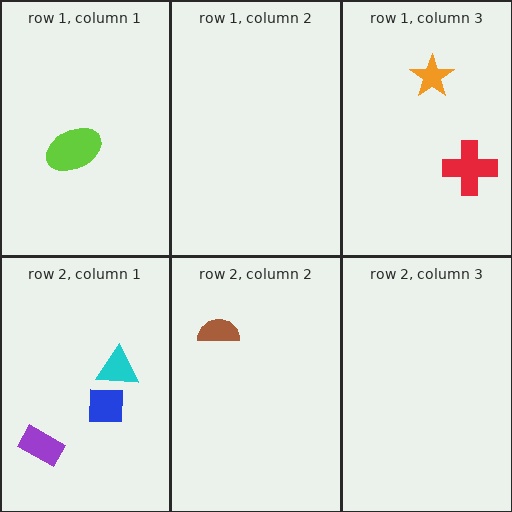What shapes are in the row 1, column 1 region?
The lime ellipse.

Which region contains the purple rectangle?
The row 2, column 1 region.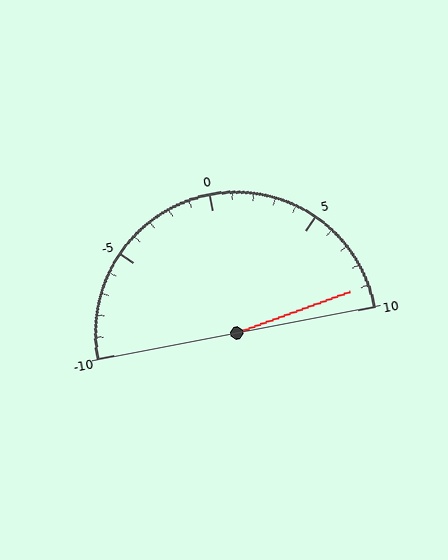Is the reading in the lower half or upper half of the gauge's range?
The reading is in the upper half of the range (-10 to 10).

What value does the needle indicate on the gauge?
The needle indicates approximately 9.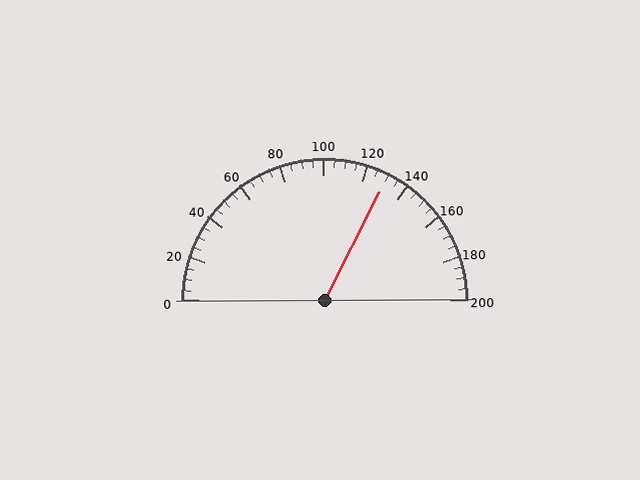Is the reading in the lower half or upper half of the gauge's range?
The reading is in the upper half of the range (0 to 200).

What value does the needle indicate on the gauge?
The needle indicates approximately 130.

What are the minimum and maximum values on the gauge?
The gauge ranges from 0 to 200.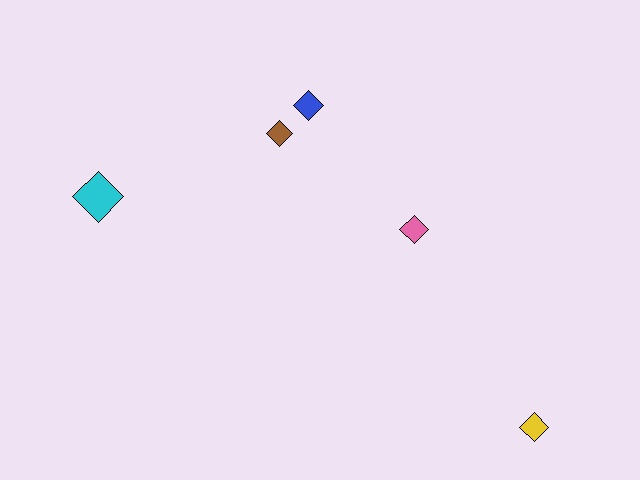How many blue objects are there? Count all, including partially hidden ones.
There is 1 blue object.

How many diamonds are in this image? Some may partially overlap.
There are 5 diamonds.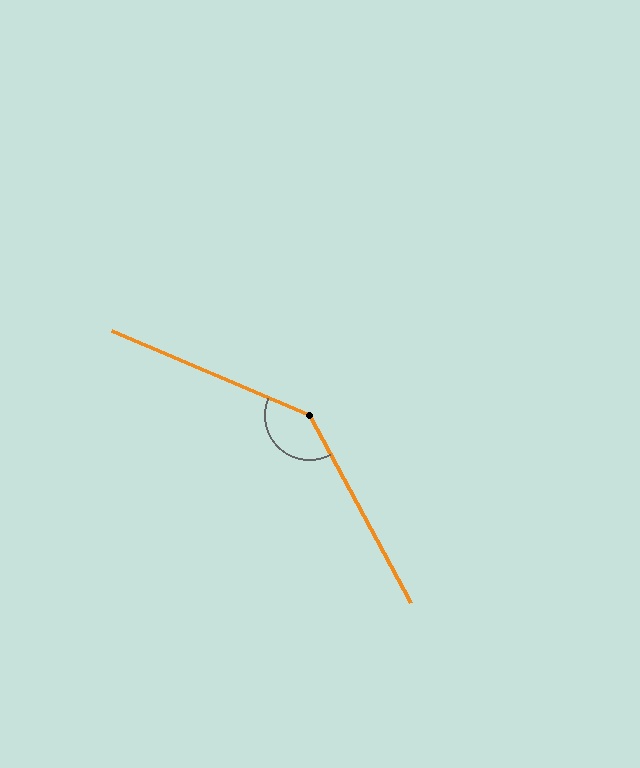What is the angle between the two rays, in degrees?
Approximately 141 degrees.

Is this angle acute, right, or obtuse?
It is obtuse.